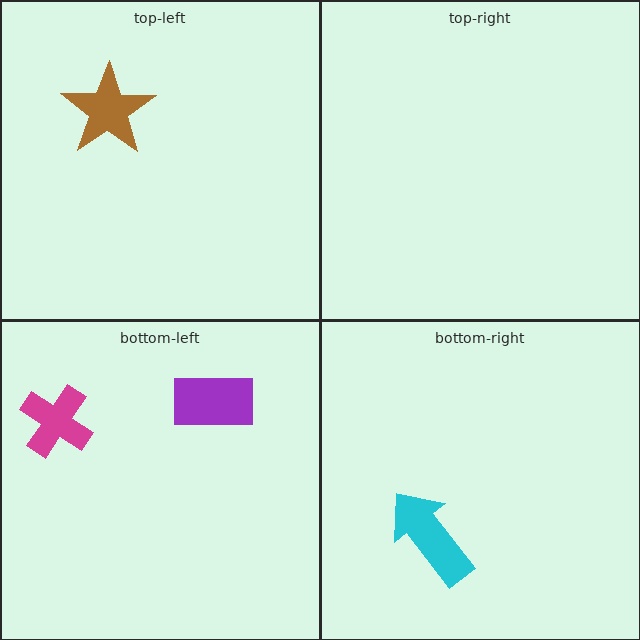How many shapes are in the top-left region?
1.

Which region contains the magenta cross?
The bottom-left region.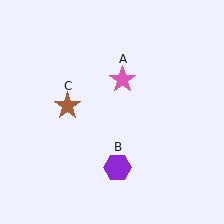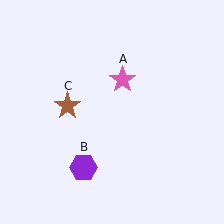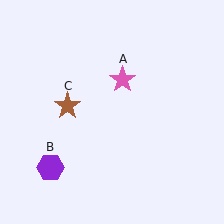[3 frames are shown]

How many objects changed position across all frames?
1 object changed position: purple hexagon (object B).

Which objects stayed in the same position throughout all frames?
Pink star (object A) and brown star (object C) remained stationary.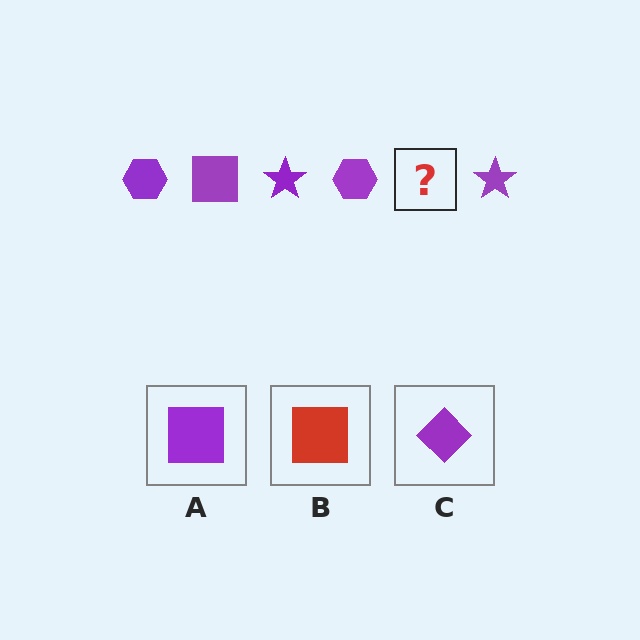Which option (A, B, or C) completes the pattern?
A.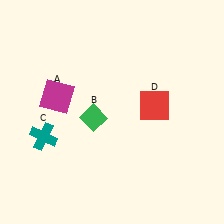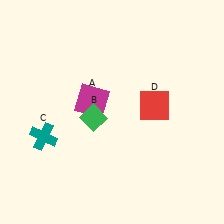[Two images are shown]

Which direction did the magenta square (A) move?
The magenta square (A) moved right.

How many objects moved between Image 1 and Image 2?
1 object moved between the two images.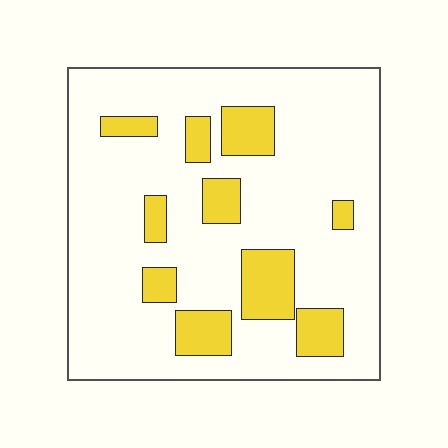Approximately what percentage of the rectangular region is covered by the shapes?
Approximately 20%.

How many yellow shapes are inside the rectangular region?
10.